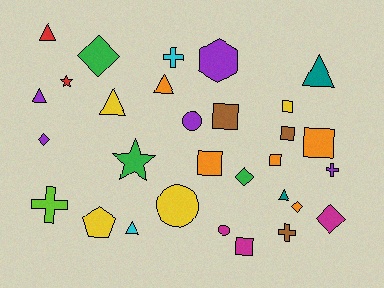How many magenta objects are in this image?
There are 3 magenta objects.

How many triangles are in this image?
There are 7 triangles.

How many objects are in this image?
There are 30 objects.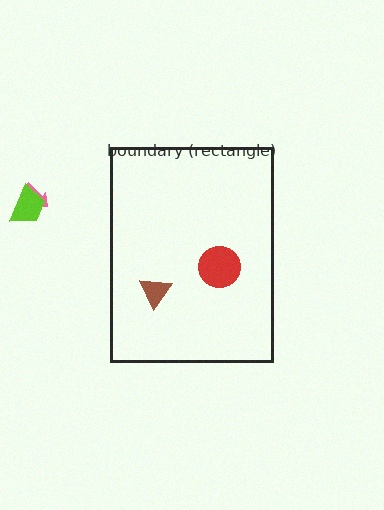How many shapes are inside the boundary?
2 inside, 2 outside.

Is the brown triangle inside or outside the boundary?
Inside.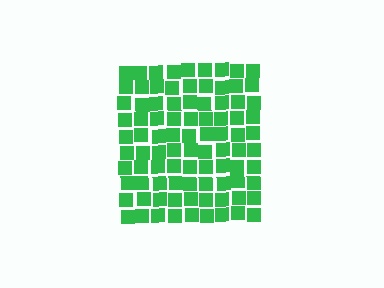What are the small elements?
The small elements are squares.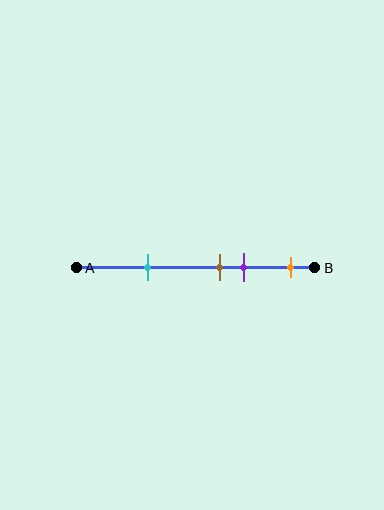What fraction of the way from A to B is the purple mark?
The purple mark is approximately 70% (0.7) of the way from A to B.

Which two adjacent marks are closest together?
The brown and purple marks are the closest adjacent pair.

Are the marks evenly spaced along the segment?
No, the marks are not evenly spaced.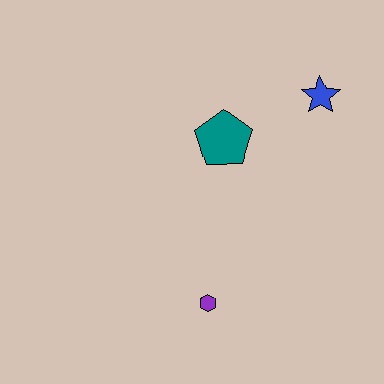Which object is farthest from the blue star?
The purple hexagon is farthest from the blue star.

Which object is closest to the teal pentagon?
The blue star is closest to the teal pentagon.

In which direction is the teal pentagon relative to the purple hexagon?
The teal pentagon is above the purple hexagon.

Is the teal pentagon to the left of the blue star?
Yes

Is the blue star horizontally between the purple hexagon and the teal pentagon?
No